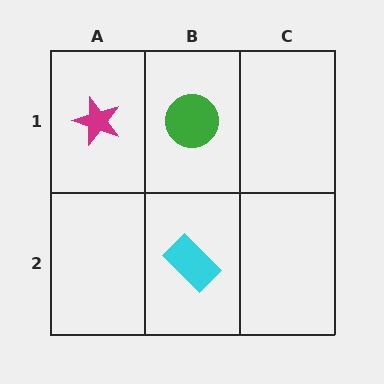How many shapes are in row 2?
1 shape.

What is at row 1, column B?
A green circle.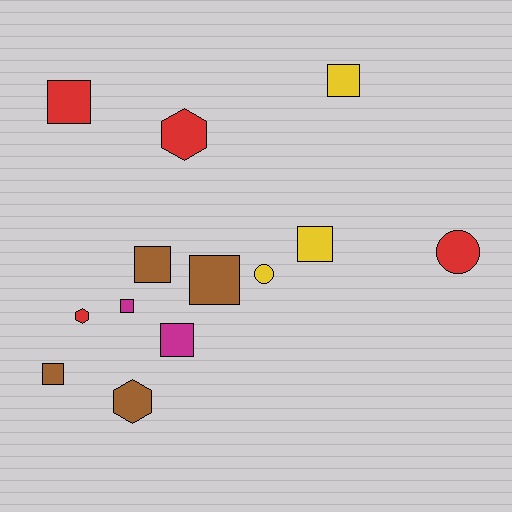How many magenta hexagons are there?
There are no magenta hexagons.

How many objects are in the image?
There are 13 objects.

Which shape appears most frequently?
Square, with 8 objects.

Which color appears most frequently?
Red, with 4 objects.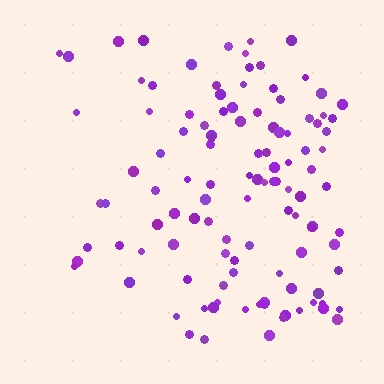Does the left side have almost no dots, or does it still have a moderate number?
Still a moderate number, just noticeably fewer than the right.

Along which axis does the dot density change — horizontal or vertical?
Horizontal.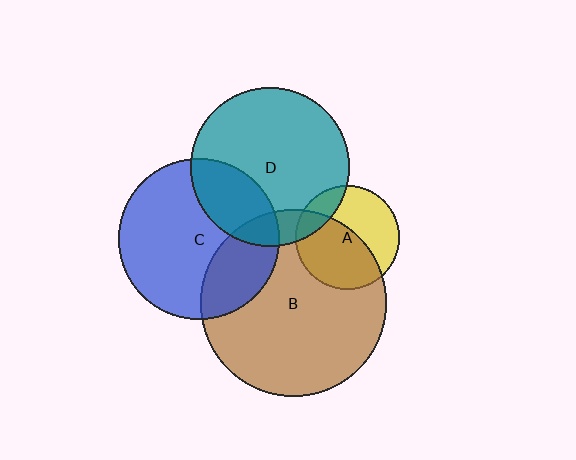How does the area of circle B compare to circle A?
Approximately 3.3 times.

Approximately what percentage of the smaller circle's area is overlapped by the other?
Approximately 55%.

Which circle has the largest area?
Circle B (brown).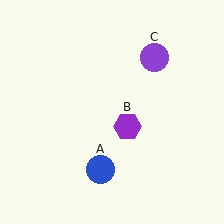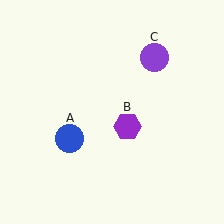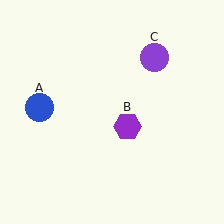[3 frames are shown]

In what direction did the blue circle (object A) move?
The blue circle (object A) moved up and to the left.